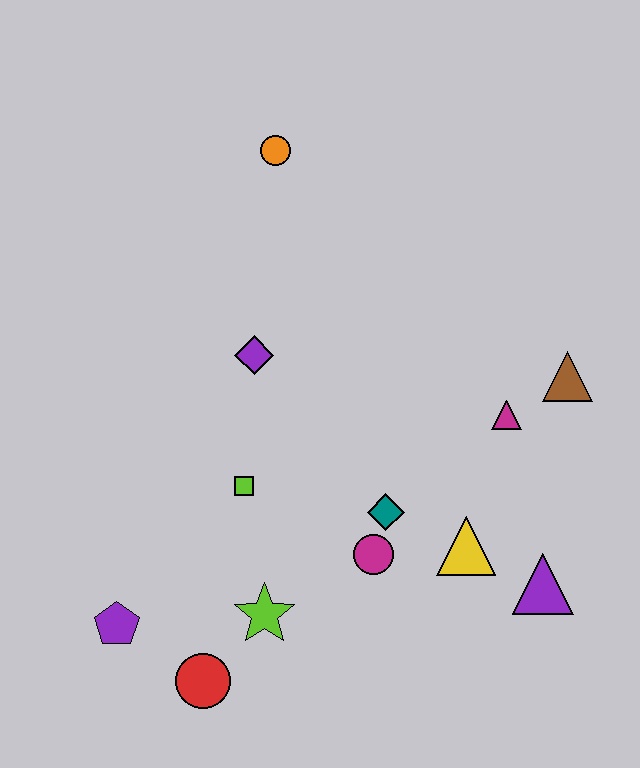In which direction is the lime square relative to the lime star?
The lime square is above the lime star.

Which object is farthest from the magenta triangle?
The purple pentagon is farthest from the magenta triangle.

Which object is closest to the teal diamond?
The magenta circle is closest to the teal diamond.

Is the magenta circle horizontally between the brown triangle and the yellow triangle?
No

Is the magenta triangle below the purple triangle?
No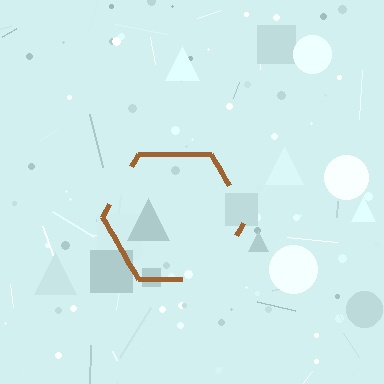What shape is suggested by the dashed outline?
The dashed outline suggests a hexagon.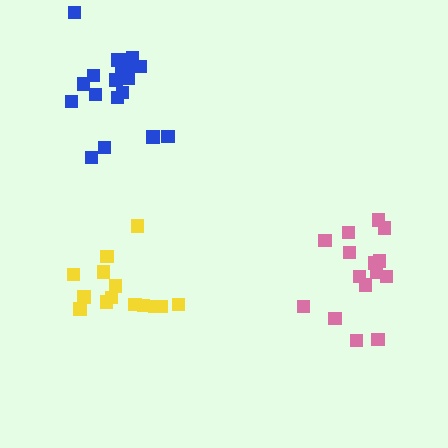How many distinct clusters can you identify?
There are 3 distinct clusters.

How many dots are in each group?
Group 1: 15 dots, Group 2: 19 dots, Group 3: 14 dots (48 total).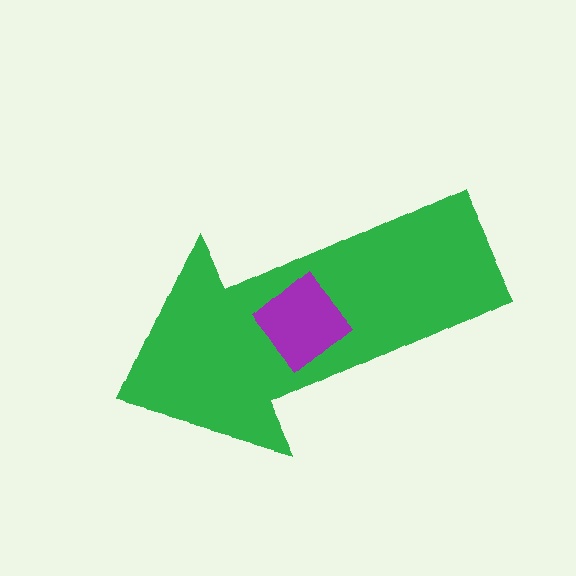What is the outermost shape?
The green arrow.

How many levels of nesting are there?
2.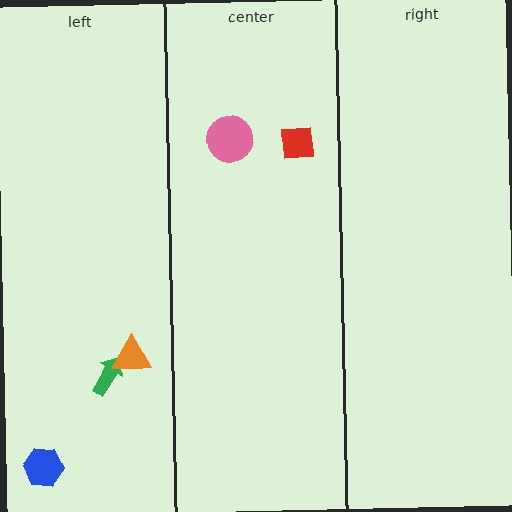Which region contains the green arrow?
The left region.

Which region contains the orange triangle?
The left region.